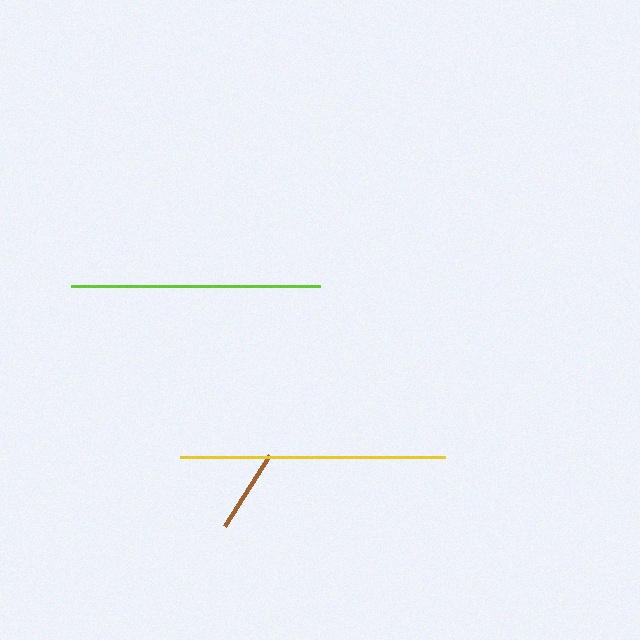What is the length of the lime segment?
The lime segment is approximately 249 pixels long.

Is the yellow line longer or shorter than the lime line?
The yellow line is longer than the lime line.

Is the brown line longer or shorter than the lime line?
The lime line is longer than the brown line.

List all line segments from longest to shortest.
From longest to shortest: yellow, lime, brown.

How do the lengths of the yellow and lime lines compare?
The yellow and lime lines are approximately the same length.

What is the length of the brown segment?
The brown segment is approximately 84 pixels long.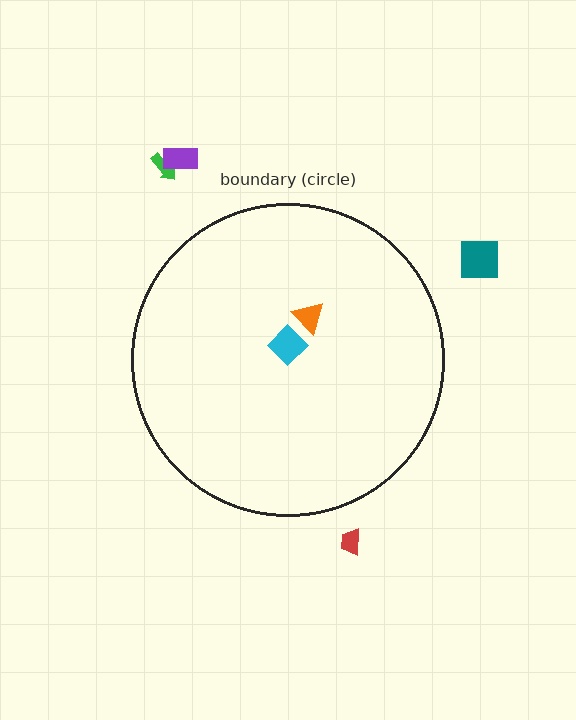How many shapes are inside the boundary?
2 inside, 4 outside.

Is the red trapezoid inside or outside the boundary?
Outside.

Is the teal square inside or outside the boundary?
Outside.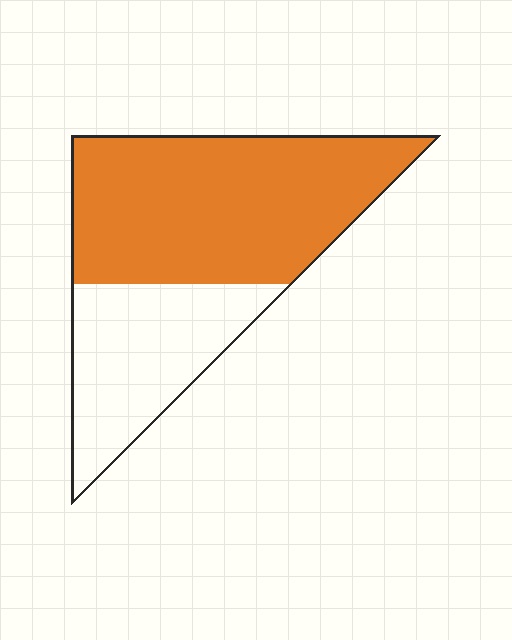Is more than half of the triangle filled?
Yes.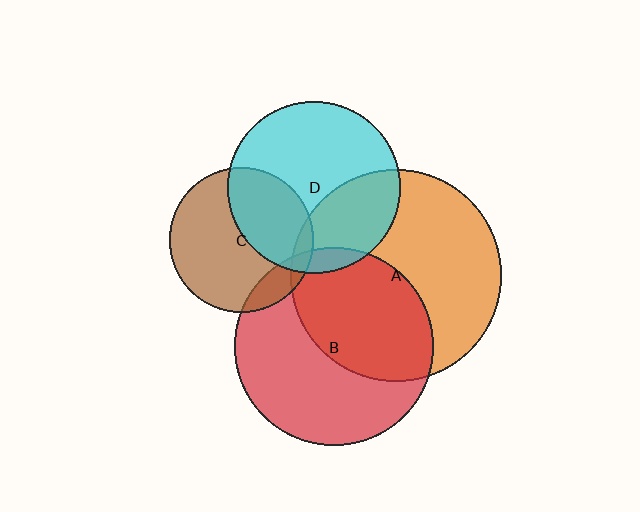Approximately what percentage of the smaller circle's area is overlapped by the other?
Approximately 40%.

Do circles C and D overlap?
Yes.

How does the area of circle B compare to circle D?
Approximately 1.3 times.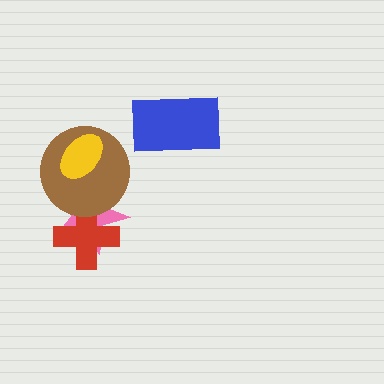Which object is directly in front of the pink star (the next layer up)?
The red cross is directly in front of the pink star.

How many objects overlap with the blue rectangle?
0 objects overlap with the blue rectangle.